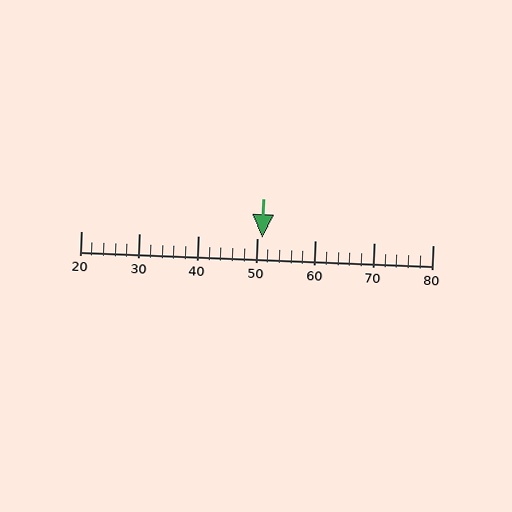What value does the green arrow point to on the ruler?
The green arrow points to approximately 51.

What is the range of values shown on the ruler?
The ruler shows values from 20 to 80.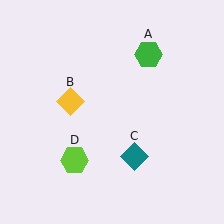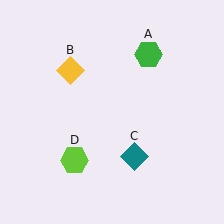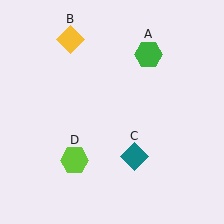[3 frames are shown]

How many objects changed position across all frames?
1 object changed position: yellow diamond (object B).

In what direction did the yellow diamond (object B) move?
The yellow diamond (object B) moved up.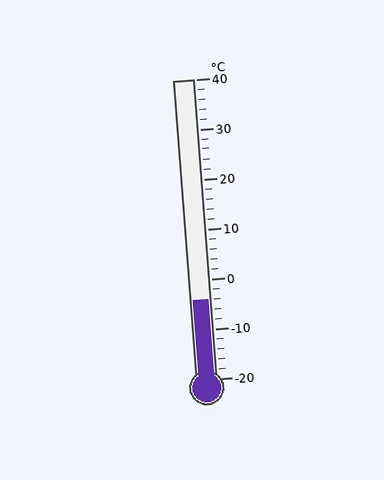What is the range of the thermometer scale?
The thermometer scale ranges from -20°C to 40°C.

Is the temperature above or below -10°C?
The temperature is above -10°C.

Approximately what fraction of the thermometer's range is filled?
The thermometer is filled to approximately 25% of its range.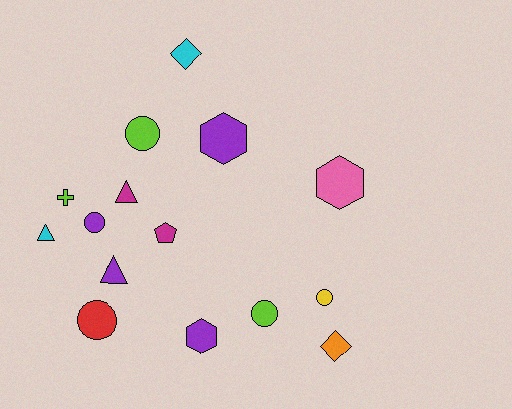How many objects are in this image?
There are 15 objects.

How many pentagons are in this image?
There is 1 pentagon.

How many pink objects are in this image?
There is 1 pink object.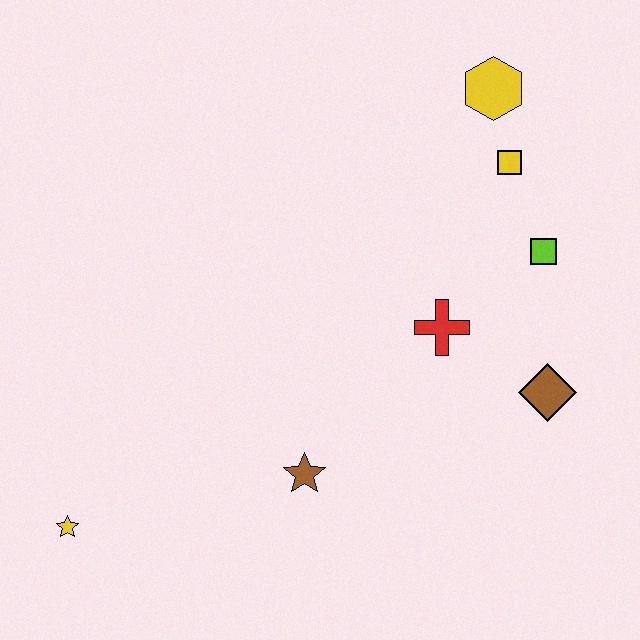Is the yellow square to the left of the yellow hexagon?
No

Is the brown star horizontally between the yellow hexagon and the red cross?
No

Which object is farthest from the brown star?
The yellow hexagon is farthest from the brown star.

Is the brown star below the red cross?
Yes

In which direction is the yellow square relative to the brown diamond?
The yellow square is above the brown diamond.